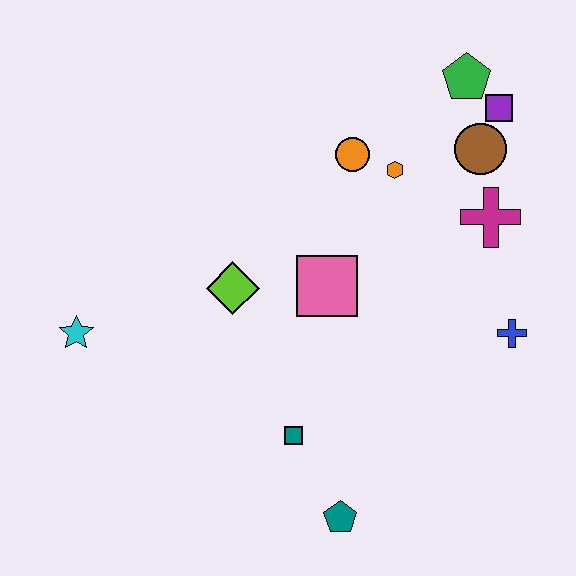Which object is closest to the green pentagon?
The purple square is closest to the green pentagon.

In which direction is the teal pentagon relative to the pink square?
The teal pentagon is below the pink square.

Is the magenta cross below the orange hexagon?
Yes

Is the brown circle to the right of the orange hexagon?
Yes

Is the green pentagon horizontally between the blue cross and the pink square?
Yes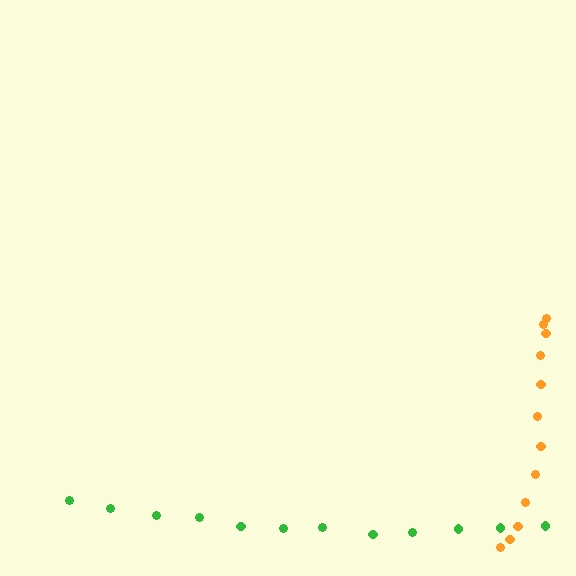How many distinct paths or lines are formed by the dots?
There are 2 distinct paths.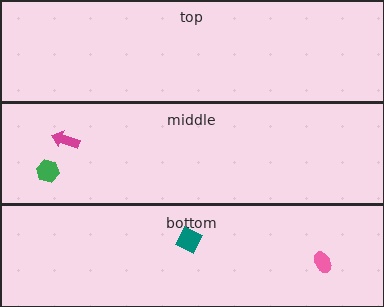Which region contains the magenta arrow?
The middle region.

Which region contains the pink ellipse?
The bottom region.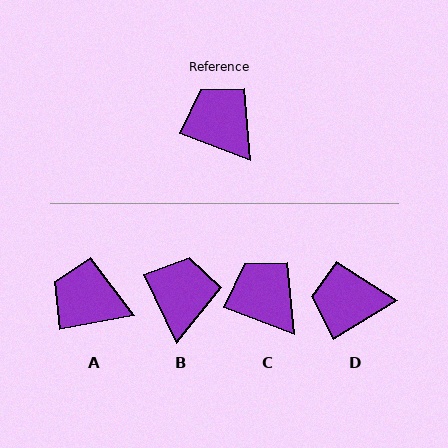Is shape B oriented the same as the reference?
No, it is off by about 44 degrees.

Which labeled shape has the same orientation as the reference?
C.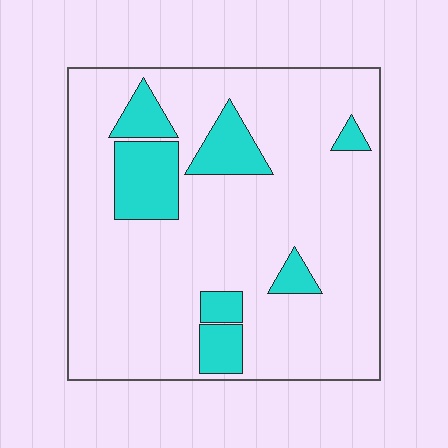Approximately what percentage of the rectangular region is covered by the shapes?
Approximately 15%.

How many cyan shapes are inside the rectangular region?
7.